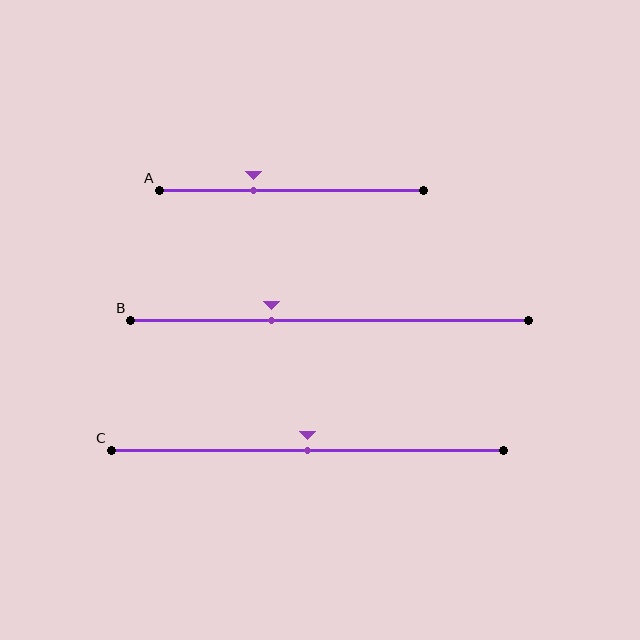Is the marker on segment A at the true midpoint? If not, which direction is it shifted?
No, the marker on segment A is shifted to the left by about 14% of the segment length.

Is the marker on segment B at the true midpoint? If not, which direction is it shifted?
No, the marker on segment B is shifted to the left by about 15% of the segment length.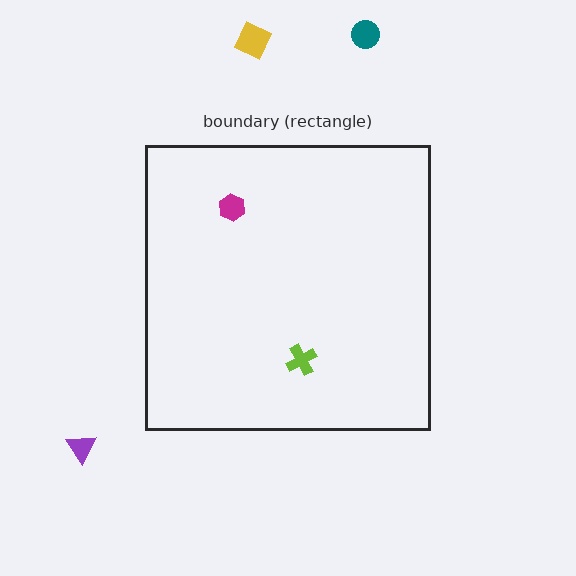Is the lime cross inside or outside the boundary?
Inside.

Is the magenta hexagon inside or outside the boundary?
Inside.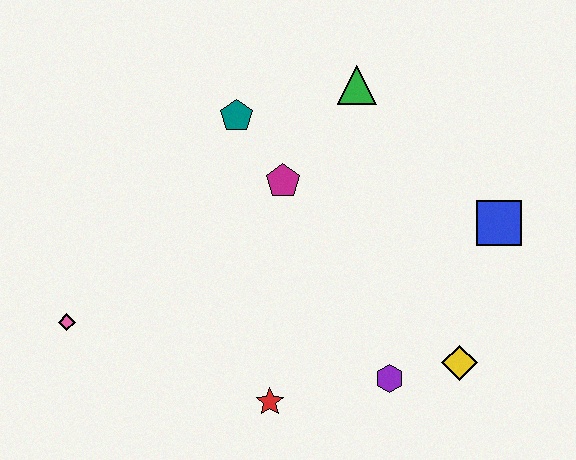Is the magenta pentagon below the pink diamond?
No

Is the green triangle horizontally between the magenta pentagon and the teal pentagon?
No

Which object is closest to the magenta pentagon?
The teal pentagon is closest to the magenta pentagon.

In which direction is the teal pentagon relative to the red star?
The teal pentagon is above the red star.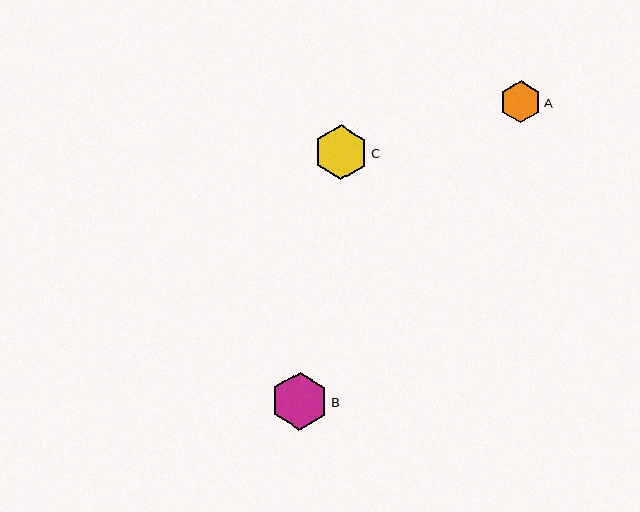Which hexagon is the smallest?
Hexagon A is the smallest with a size of approximately 42 pixels.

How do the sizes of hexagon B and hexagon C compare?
Hexagon B and hexagon C are approximately the same size.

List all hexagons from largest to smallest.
From largest to smallest: B, C, A.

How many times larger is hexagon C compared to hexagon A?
Hexagon C is approximately 1.3 times the size of hexagon A.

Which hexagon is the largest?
Hexagon B is the largest with a size of approximately 57 pixels.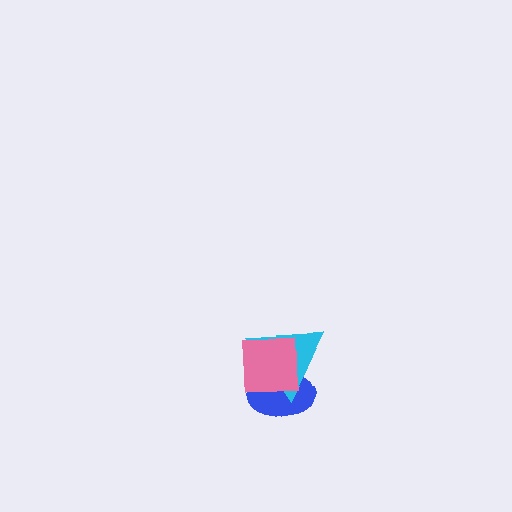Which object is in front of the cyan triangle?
The pink square is in front of the cyan triangle.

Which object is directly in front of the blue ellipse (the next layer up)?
The cyan triangle is directly in front of the blue ellipse.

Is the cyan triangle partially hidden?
Yes, it is partially covered by another shape.